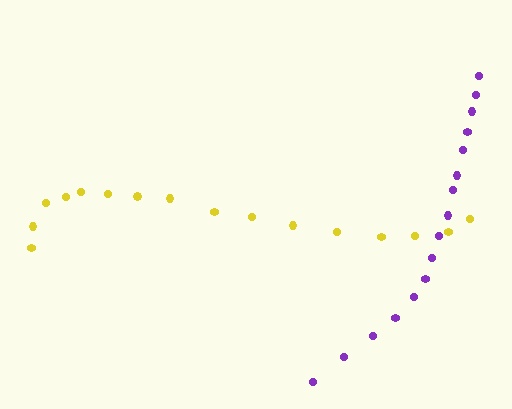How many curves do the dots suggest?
There are 2 distinct paths.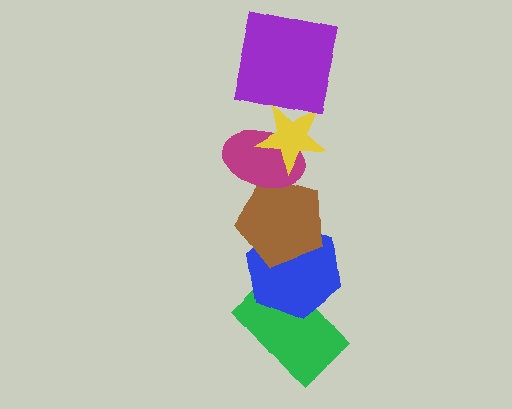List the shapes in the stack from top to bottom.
From top to bottom: the purple square, the yellow star, the magenta ellipse, the brown pentagon, the blue hexagon, the green rectangle.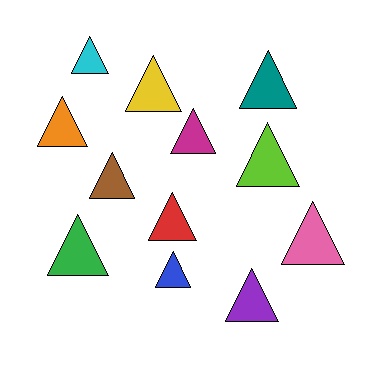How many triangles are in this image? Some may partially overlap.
There are 12 triangles.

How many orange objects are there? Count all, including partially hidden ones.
There is 1 orange object.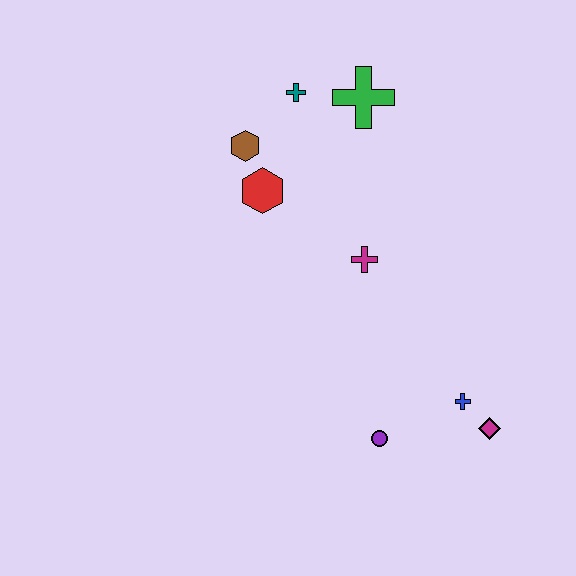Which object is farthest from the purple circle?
The teal cross is farthest from the purple circle.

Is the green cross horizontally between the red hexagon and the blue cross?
Yes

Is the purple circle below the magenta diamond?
Yes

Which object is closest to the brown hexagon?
The red hexagon is closest to the brown hexagon.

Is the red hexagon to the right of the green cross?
No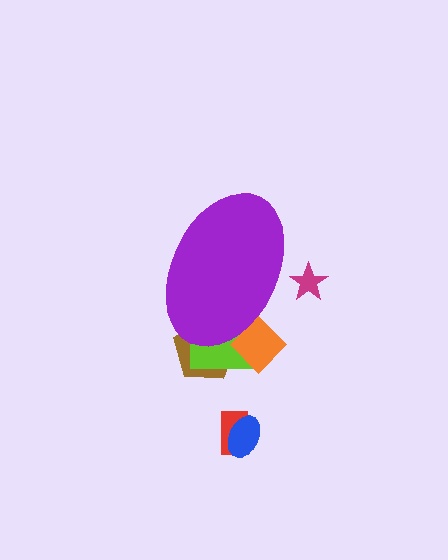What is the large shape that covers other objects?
A purple ellipse.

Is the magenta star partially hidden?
Yes, the magenta star is partially hidden behind the purple ellipse.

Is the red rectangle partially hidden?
No, the red rectangle is fully visible.